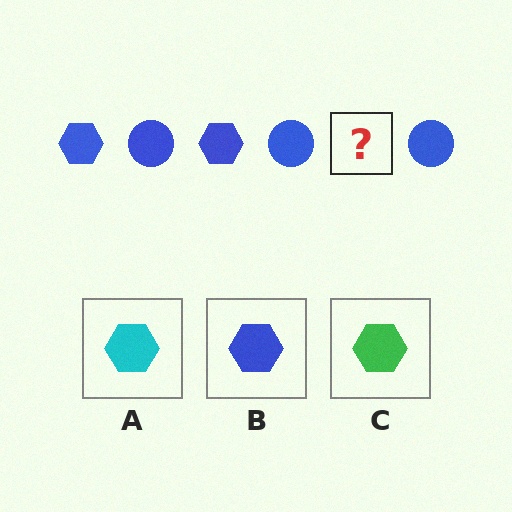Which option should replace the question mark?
Option B.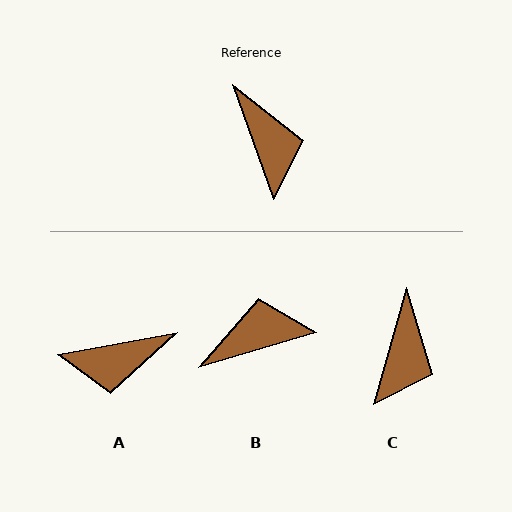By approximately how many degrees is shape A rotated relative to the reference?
Approximately 99 degrees clockwise.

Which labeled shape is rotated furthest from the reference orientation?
A, about 99 degrees away.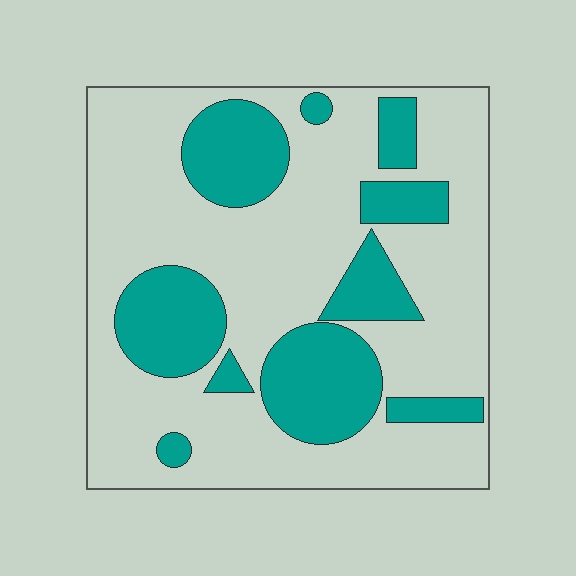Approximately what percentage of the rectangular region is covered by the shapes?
Approximately 30%.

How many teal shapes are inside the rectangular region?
10.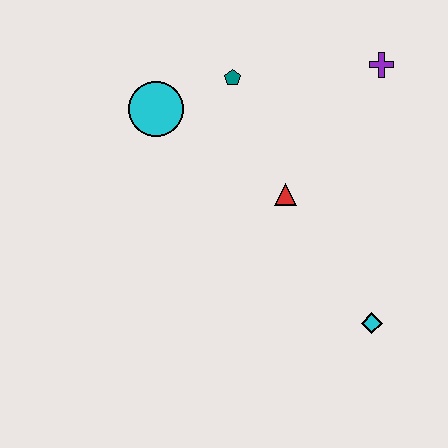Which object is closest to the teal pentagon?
The cyan circle is closest to the teal pentagon.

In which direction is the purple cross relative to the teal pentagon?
The purple cross is to the right of the teal pentagon.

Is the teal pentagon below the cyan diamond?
No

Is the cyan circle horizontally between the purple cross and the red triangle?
No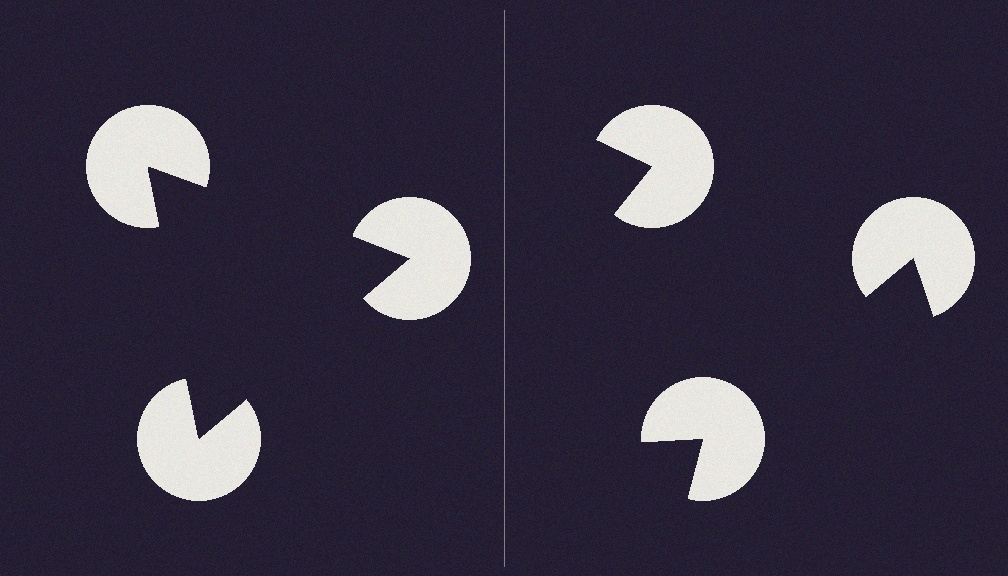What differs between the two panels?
The pac-man discs are positioned identically on both sides; only the wedge orientations differ. On the left they align to a triangle; on the right they are misaligned.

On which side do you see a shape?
An illusory triangle appears on the left side. On the right side the wedge cuts are rotated, so no coherent shape forms.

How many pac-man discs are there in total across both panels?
6 — 3 on each side.